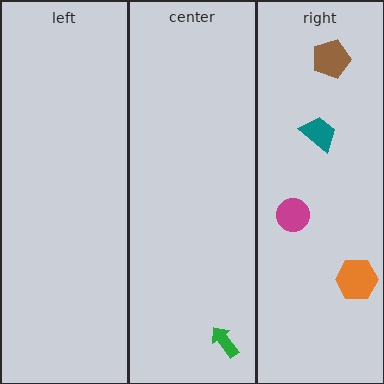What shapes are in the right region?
The brown pentagon, the teal trapezoid, the magenta circle, the orange hexagon.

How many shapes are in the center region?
1.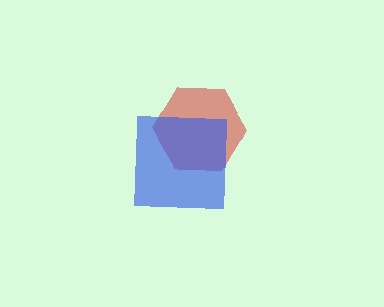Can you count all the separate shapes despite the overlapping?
Yes, there are 2 separate shapes.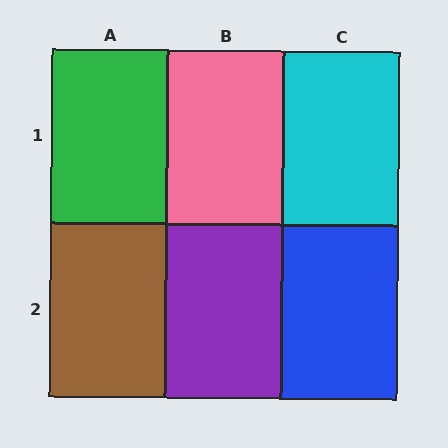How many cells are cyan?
1 cell is cyan.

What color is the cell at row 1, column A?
Green.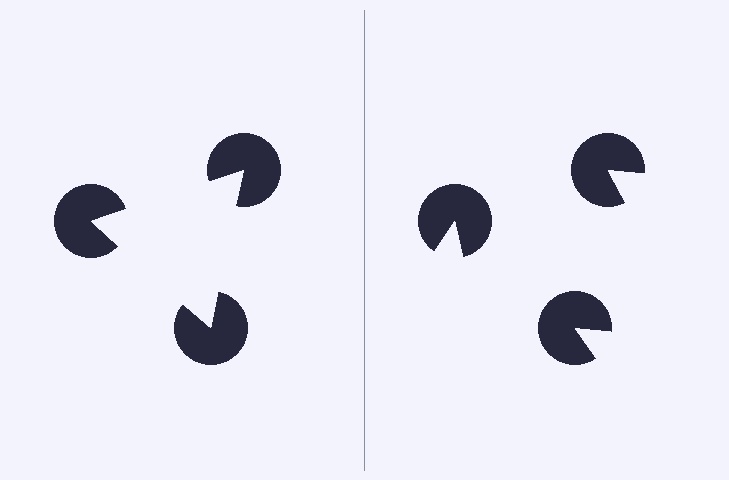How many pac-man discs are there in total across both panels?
6 — 3 on each side.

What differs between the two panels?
The pac-man discs are positioned identically on both sides; only the wedge orientations differ. On the left they align to a triangle; on the right they are misaligned.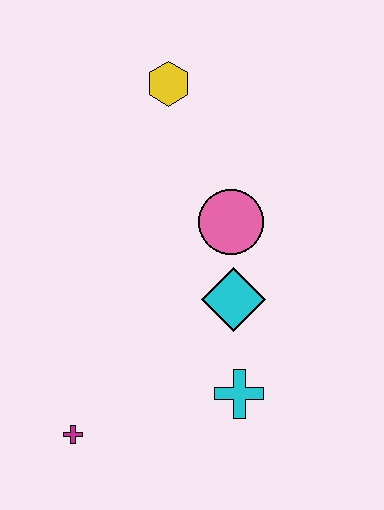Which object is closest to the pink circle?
The cyan diamond is closest to the pink circle.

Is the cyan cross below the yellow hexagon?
Yes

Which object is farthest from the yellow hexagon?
The magenta cross is farthest from the yellow hexagon.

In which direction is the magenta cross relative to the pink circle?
The magenta cross is below the pink circle.